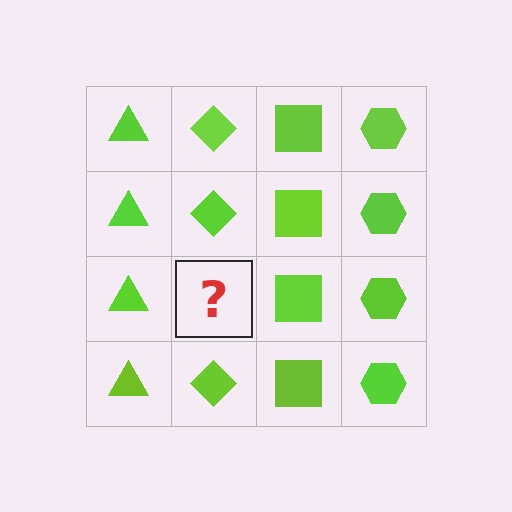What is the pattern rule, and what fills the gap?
The rule is that each column has a consistent shape. The gap should be filled with a lime diamond.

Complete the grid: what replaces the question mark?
The question mark should be replaced with a lime diamond.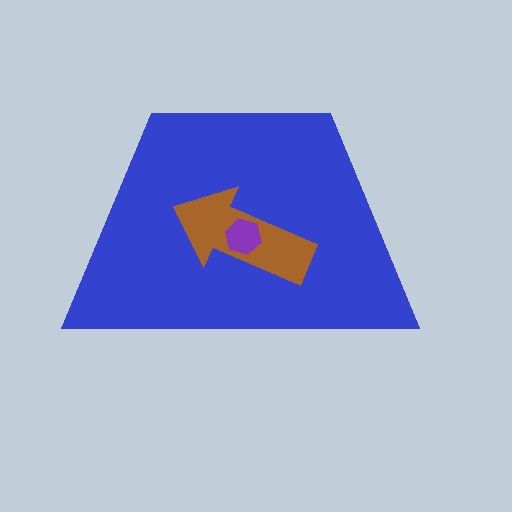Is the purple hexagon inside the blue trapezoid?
Yes.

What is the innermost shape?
The purple hexagon.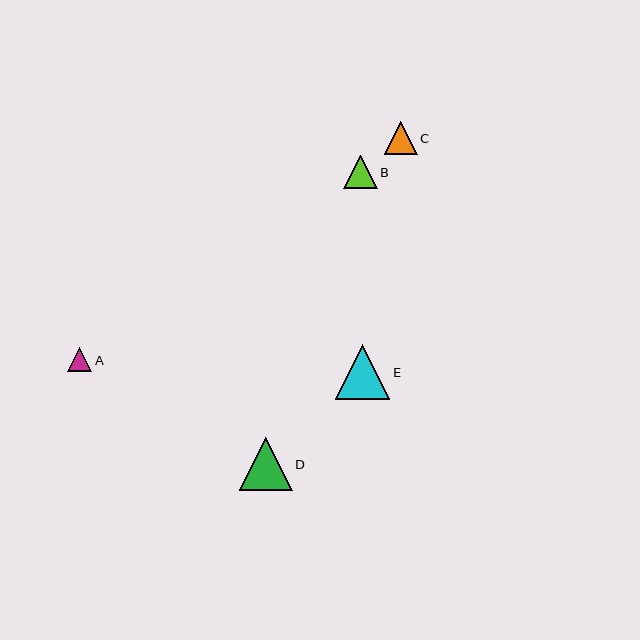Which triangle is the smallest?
Triangle A is the smallest with a size of approximately 25 pixels.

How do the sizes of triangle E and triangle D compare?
Triangle E and triangle D are approximately the same size.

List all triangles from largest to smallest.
From largest to smallest: E, D, B, C, A.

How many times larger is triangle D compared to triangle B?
Triangle D is approximately 1.6 times the size of triangle B.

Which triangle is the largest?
Triangle E is the largest with a size of approximately 54 pixels.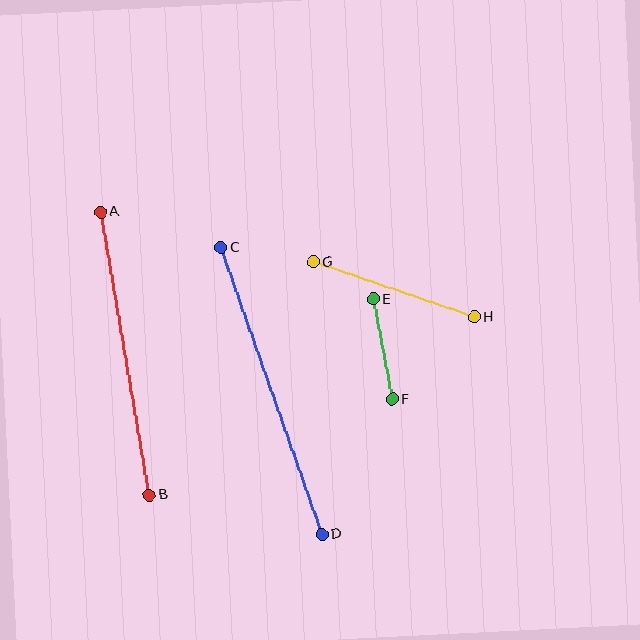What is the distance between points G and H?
The distance is approximately 170 pixels.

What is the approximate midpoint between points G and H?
The midpoint is at approximately (394, 290) pixels.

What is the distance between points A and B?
The distance is approximately 287 pixels.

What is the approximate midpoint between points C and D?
The midpoint is at approximately (272, 391) pixels.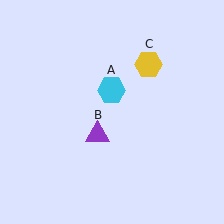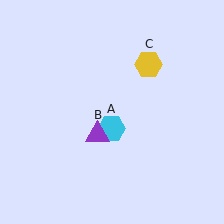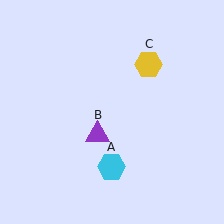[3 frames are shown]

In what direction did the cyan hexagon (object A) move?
The cyan hexagon (object A) moved down.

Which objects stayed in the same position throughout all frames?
Purple triangle (object B) and yellow hexagon (object C) remained stationary.